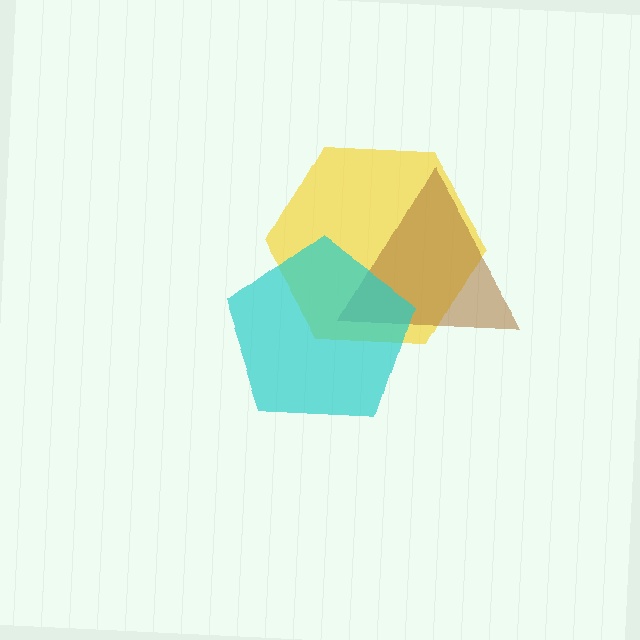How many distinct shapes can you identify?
There are 3 distinct shapes: a yellow hexagon, a brown triangle, a cyan pentagon.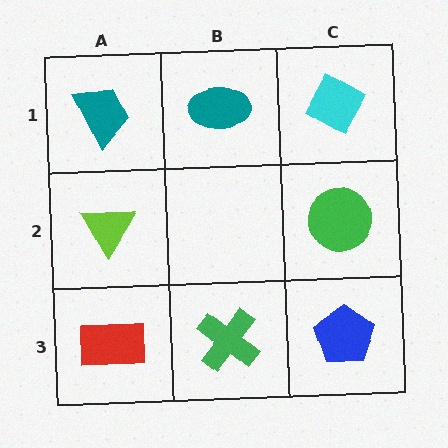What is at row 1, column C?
A cyan diamond.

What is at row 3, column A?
A red rectangle.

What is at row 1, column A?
A teal trapezoid.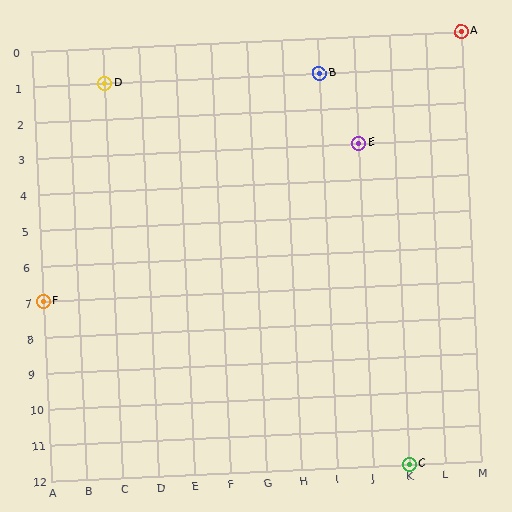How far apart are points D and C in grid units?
Points D and C are 8 columns and 11 rows apart (about 13.6 grid units diagonally).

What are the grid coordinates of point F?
Point F is at grid coordinates (A, 7).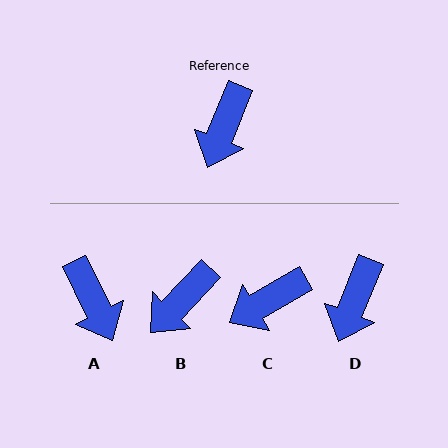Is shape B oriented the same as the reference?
No, it is off by about 22 degrees.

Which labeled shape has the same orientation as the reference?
D.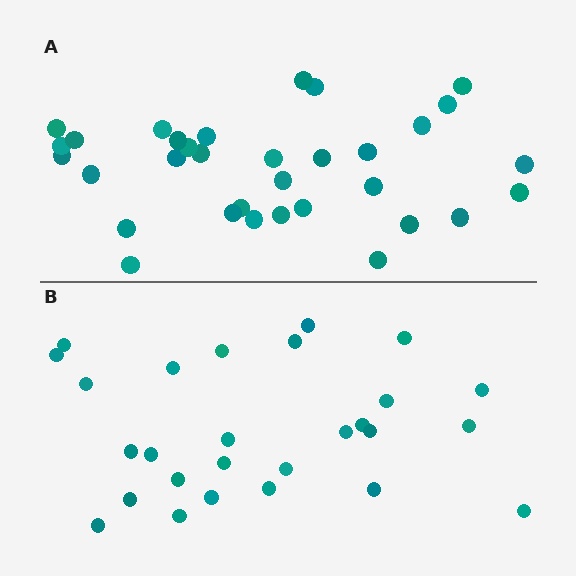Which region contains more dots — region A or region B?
Region A (the top region) has more dots.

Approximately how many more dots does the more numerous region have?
Region A has about 6 more dots than region B.